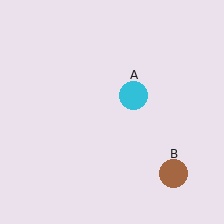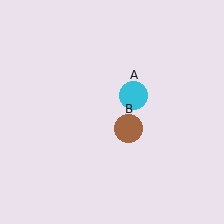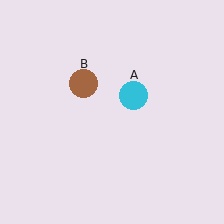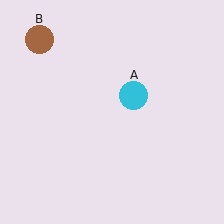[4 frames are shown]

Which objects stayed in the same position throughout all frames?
Cyan circle (object A) remained stationary.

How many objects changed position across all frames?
1 object changed position: brown circle (object B).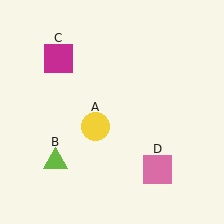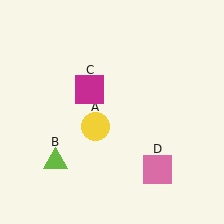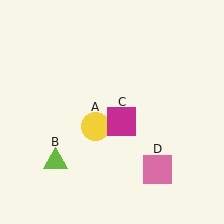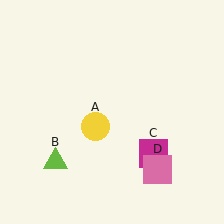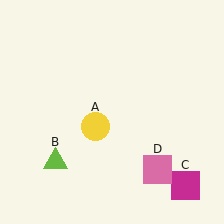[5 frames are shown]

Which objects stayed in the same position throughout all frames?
Yellow circle (object A) and lime triangle (object B) and pink square (object D) remained stationary.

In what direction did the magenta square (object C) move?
The magenta square (object C) moved down and to the right.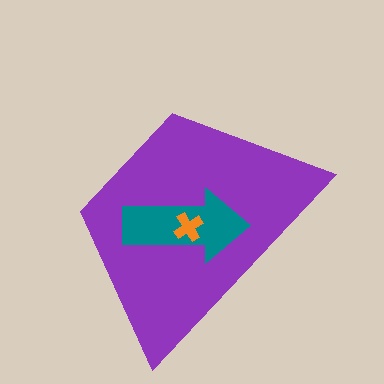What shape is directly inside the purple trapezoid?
The teal arrow.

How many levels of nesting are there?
3.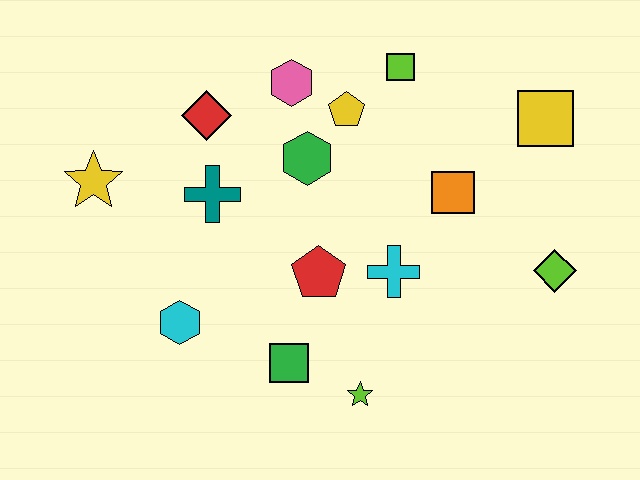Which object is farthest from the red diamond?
The lime diamond is farthest from the red diamond.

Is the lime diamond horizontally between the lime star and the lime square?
No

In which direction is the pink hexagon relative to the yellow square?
The pink hexagon is to the left of the yellow square.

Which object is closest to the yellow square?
The orange square is closest to the yellow square.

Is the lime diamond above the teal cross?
No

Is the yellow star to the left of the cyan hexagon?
Yes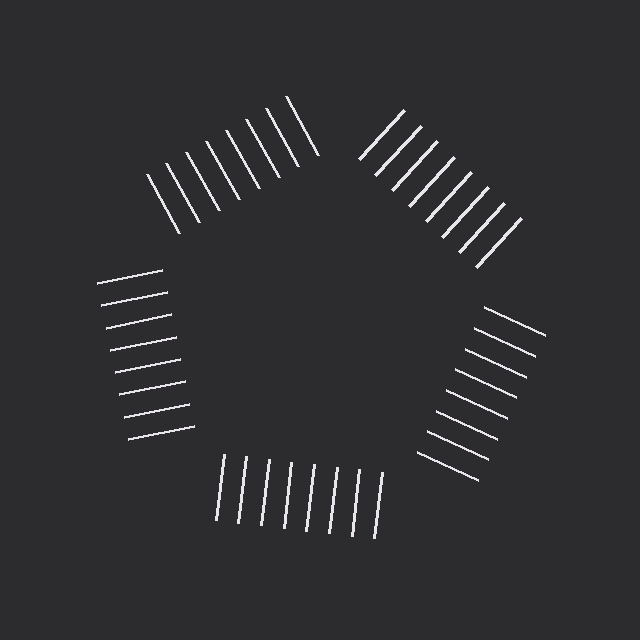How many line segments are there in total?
40 — 8 along each of the 5 edges.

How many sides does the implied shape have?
5 sides — the line-ends trace a pentagon.